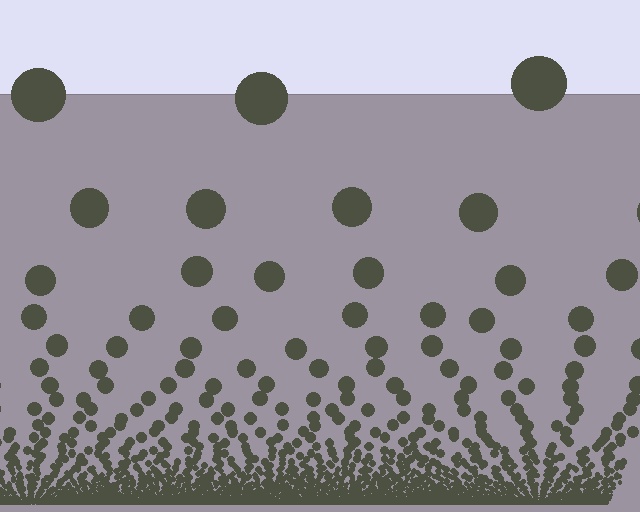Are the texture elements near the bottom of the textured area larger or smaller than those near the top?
Smaller. The gradient is inverted — elements near the bottom are smaller and denser.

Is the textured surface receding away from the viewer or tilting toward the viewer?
The surface appears to tilt toward the viewer. Texture elements get larger and sparser toward the top.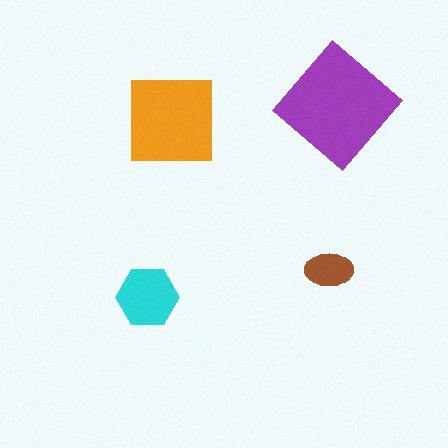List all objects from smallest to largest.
The brown ellipse, the cyan hexagon, the orange square, the purple diamond.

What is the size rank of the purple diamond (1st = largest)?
1st.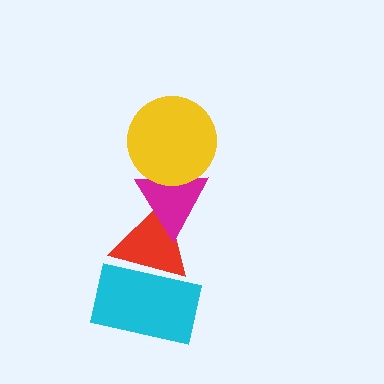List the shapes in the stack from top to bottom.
From top to bottom: the yellow circle, the magenta triangle, the red triangle, the cyan rectangle.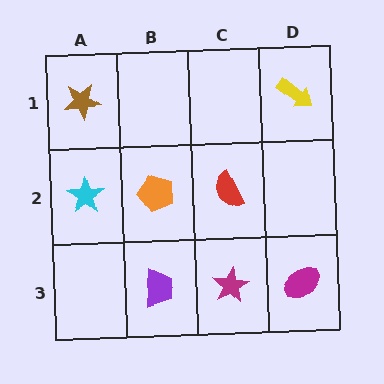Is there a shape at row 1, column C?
No, that cell is empty.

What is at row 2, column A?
A cyan star.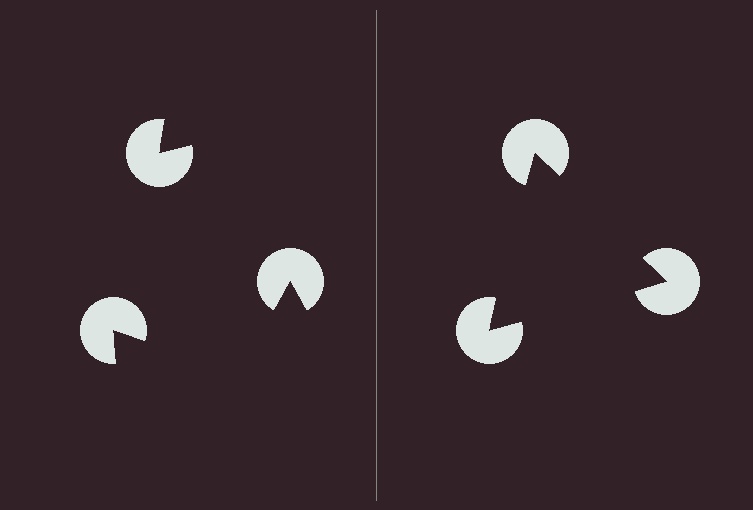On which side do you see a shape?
An illusory triangle appears on the right side. On the left side the wedge cuts are rotated, so no coherent shape forms.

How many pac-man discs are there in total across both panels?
6 — 3 on each side.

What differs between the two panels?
The pac-man discs are positioned identically on both sides; only the wedge orientations differ. On the right they align to a triangle; on the left they are misaligned.